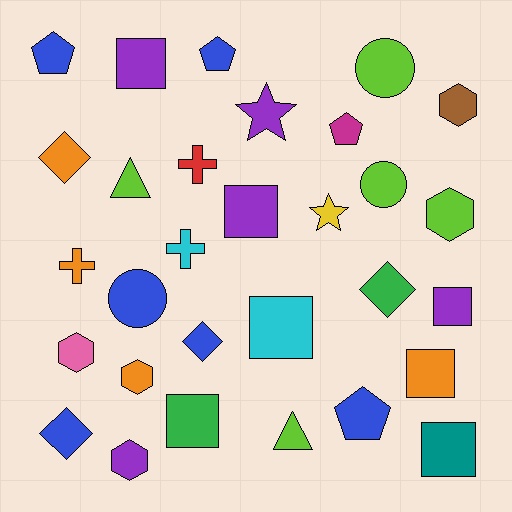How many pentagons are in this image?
There are 4 pentagons.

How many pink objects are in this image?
There is 1 pink object.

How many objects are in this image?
There are 30 objects.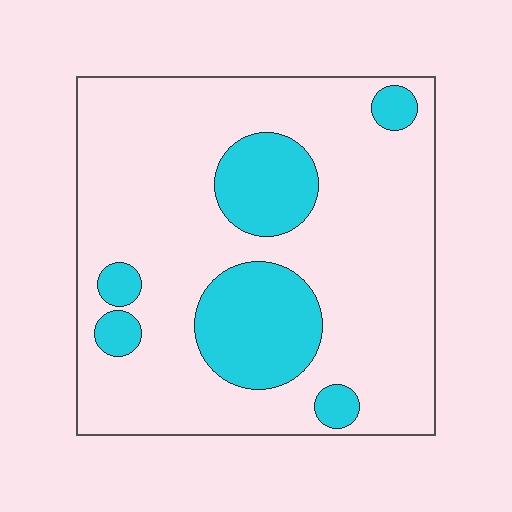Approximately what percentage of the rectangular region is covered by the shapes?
Approximately 20%.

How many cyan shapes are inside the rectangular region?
6.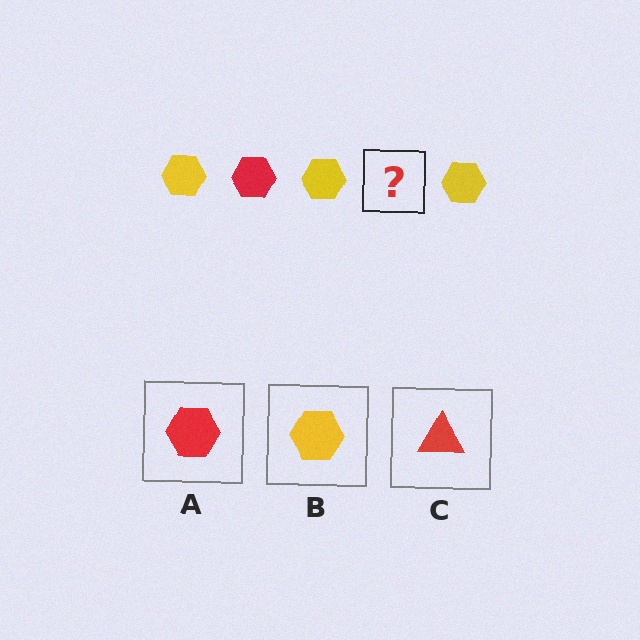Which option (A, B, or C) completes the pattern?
A.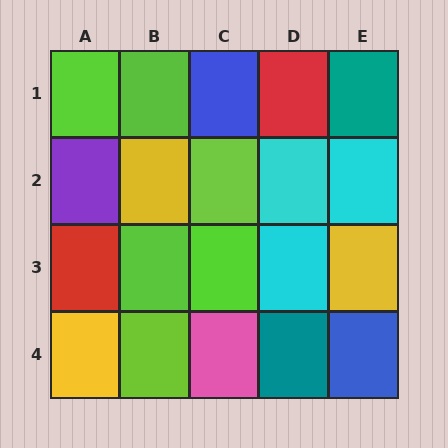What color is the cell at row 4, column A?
Yellow.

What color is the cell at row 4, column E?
Blue.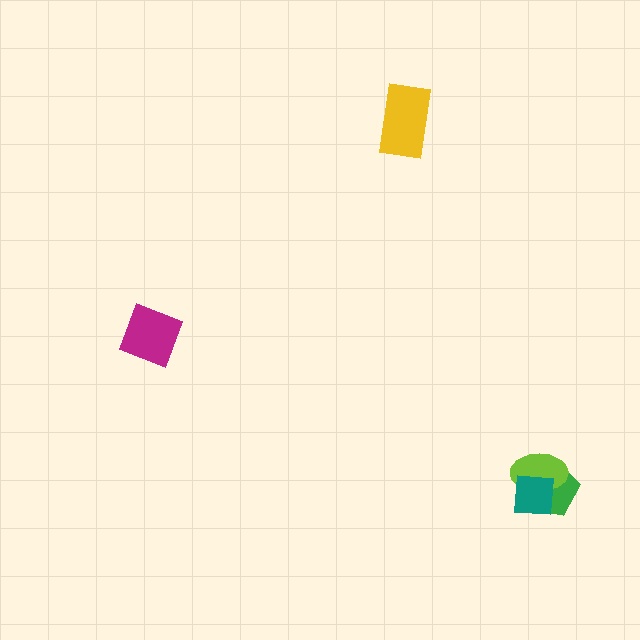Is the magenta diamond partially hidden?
No, no other shape covers it.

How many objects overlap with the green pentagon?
2 objects overlap with the green pentagon.